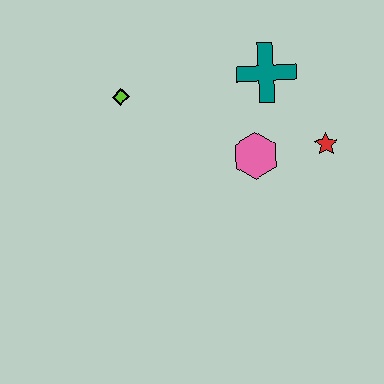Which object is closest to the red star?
The pink hexagon is closest to the red star.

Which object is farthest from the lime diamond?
The red star is farthest from the lime diamond.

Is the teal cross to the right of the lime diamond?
Yes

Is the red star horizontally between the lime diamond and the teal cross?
No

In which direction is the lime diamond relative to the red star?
The lime diamond is to the left of the red star.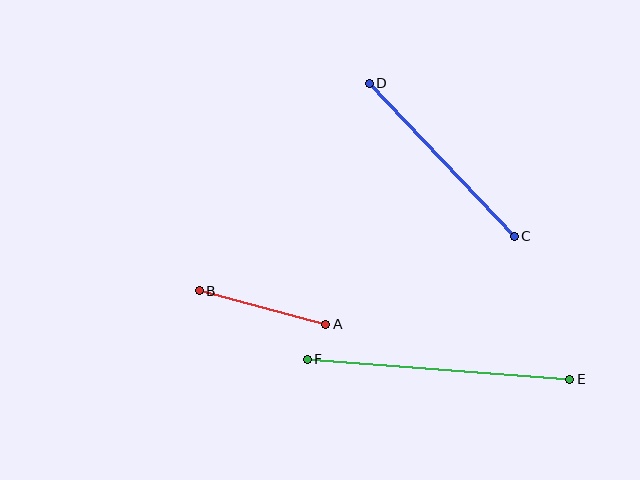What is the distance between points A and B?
The distance is approximately 131 pixels.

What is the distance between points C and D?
The distance is approximately 211 pixels.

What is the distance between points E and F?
The distance is approximately 263 pixels.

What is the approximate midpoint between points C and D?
The midpoint is at approximately (442, 160) pixels.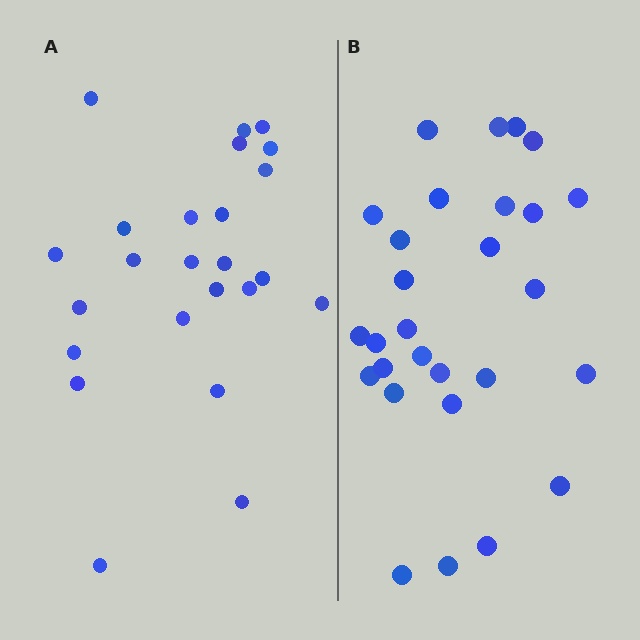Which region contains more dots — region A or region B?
Region B (the right region) has more dots.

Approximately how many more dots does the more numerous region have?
Region B has about 4 more dots than region A.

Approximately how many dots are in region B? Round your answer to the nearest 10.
About 30 dots. (The exact count is 28, which rounds to 30.)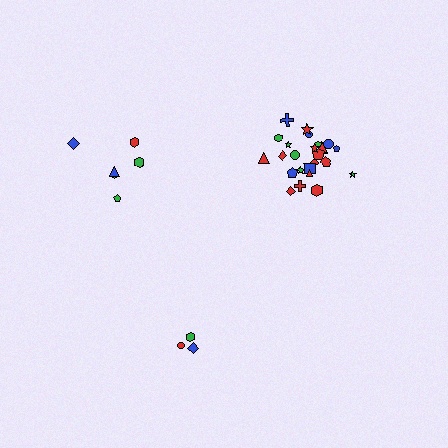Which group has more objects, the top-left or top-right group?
The top-right group.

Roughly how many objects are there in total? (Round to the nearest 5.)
Roughly 35 objects in total.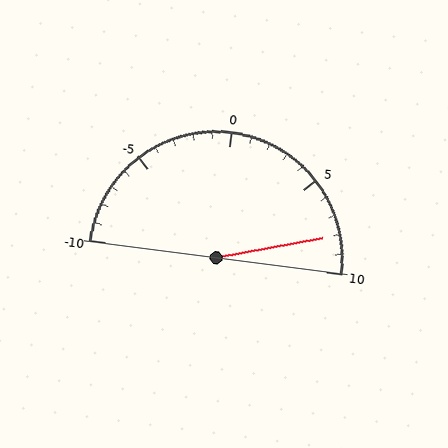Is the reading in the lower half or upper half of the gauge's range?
The reading is in the upper half of the range (-10 to 10).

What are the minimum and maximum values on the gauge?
The gauge ranges from -10 to 10.